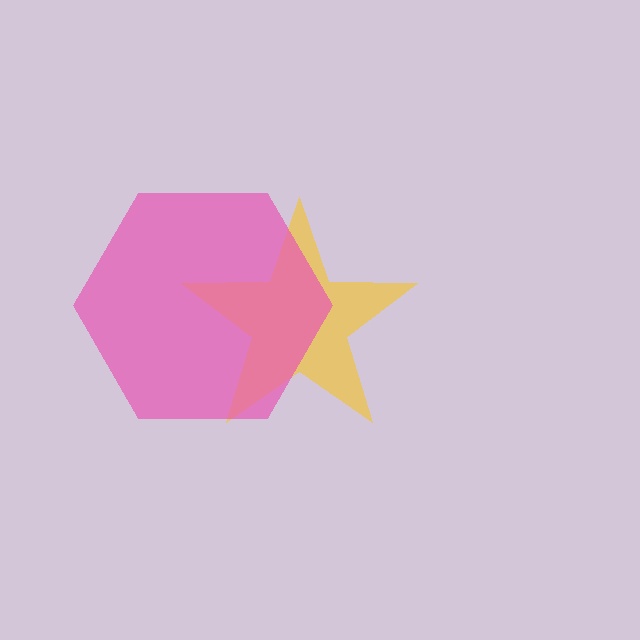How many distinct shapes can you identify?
There are 2 distinct shapes: a yellow star, a pink hexagon.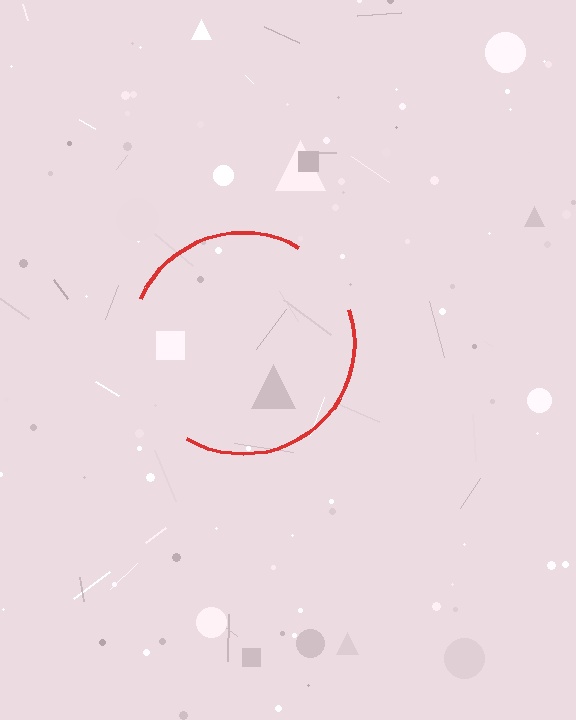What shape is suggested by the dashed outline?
The dashed outline suggests a circle.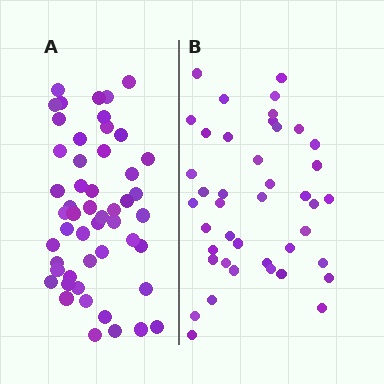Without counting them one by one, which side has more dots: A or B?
Region A (the left region) has more dots.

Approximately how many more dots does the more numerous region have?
Region A has roughly 8 or so more dots than region B.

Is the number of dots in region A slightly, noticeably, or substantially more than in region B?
Region A has only slightly more — the two regions are fairly close. The ratio is roughly 1.2 to 1.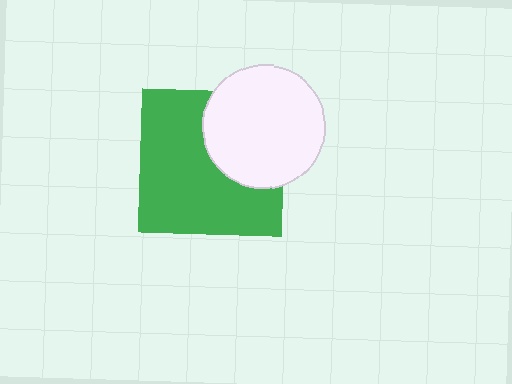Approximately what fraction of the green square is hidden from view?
Roughly 35% of the green square is hidden behind the white circle.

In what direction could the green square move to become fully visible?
The green square could move toward the lower-left. That would shift it out from behind the white circle entirely.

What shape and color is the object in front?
The object in front is a white circle.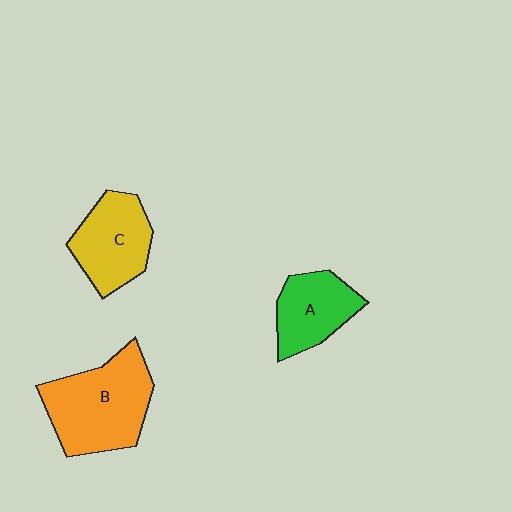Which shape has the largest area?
Shape B (orange).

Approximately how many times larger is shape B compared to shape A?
Approximately 1.6 times.